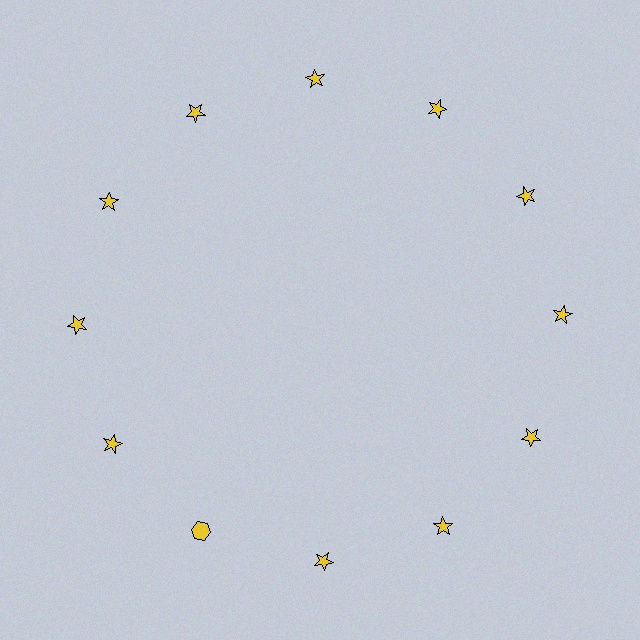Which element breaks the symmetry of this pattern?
The yellow hexagon at roughly the 7 o'clock position breaks the symmetry. All other shapes are yellow stars.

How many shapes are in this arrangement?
There are 12 shapes arranged in a ring pattern.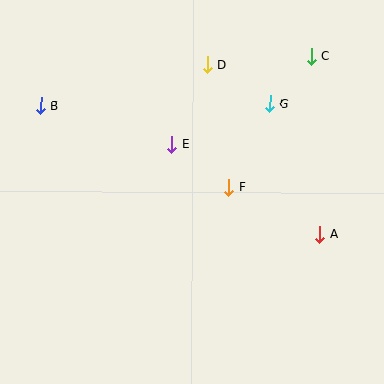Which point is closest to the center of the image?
Point F at (229, 188) is closest to the center.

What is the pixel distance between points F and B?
The distance between F and B is 205 pixels.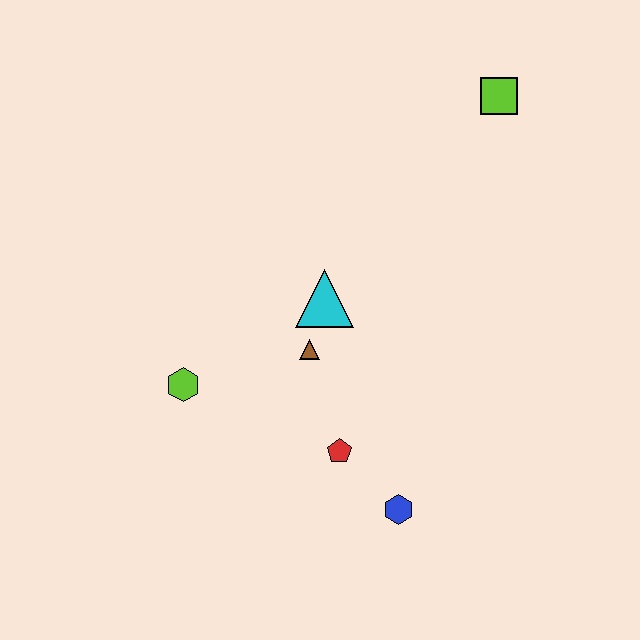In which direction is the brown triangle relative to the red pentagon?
The brown triangle is above the red pentagon.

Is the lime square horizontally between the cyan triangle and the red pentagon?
No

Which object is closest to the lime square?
The cyan triangle is closest to the lime square.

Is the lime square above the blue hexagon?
Yes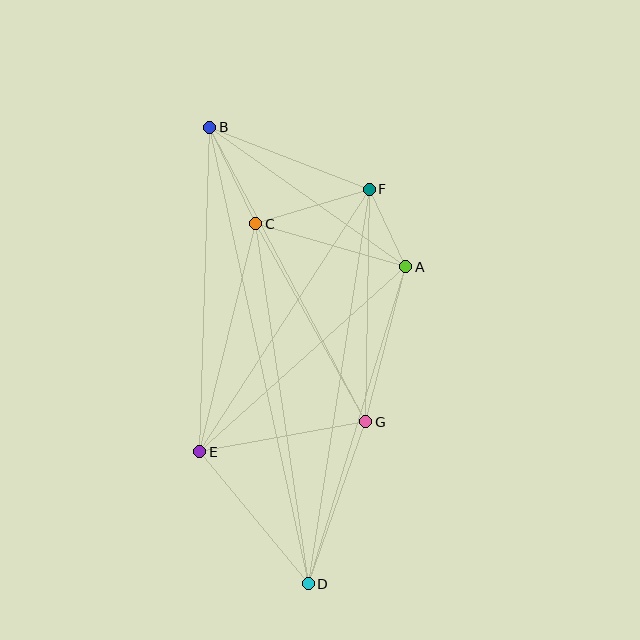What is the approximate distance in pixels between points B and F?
The distance between B and F is approximately 171 pixels.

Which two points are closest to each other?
Points A and F are closest to each other.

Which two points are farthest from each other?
Points B and D are farthest from each other.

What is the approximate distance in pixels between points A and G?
The distance between A and G is approximately 160 pixels.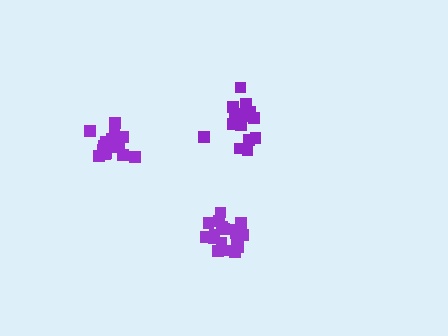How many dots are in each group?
Group 1: 16 dots, Group 2: 18 dots, Group 3: 20 dots (54 total).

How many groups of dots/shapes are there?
There are 3 groups.